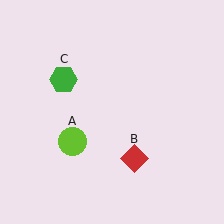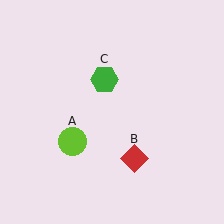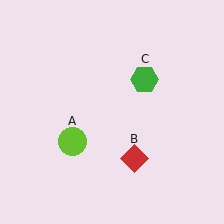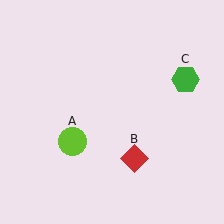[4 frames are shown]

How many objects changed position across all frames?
1 object changed position: green hexagon (object C).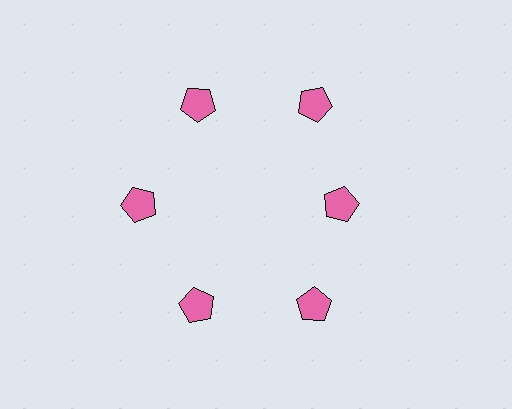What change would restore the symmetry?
The symmetry would be restored by moving it outward, back onto the ring so that all 6 pentagons sit at equal angles and equal distance from the center.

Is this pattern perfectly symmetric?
No. The 6 pink pentagons are arranged in a ring, but one element near the 3 o'clock position is pulled inward toward the center, breaking the 6-fold rotational symmetry.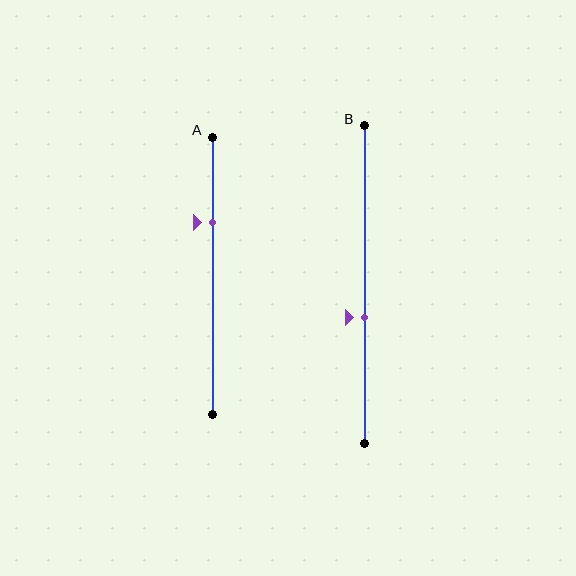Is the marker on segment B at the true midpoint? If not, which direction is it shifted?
No, the marker on segment B is shifted downward by about 11% of the segment length.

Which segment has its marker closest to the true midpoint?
Segment B has its marker closest to the true midpoint.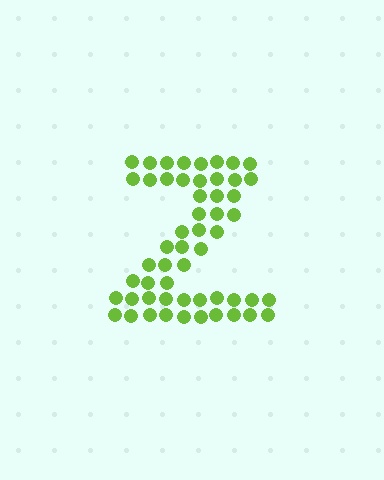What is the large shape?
The large shape is the letter Z.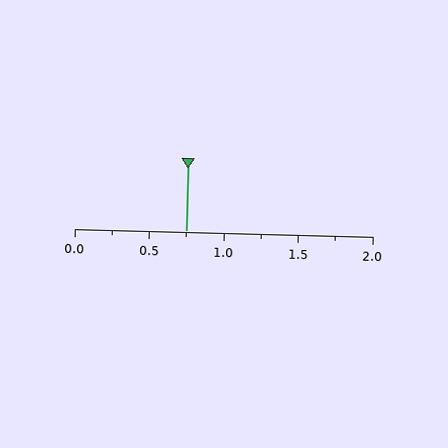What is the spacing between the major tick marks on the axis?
The major ticks are spaced 0.5 apart.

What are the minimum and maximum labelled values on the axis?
The axis runs from 0.0 to 2.0.